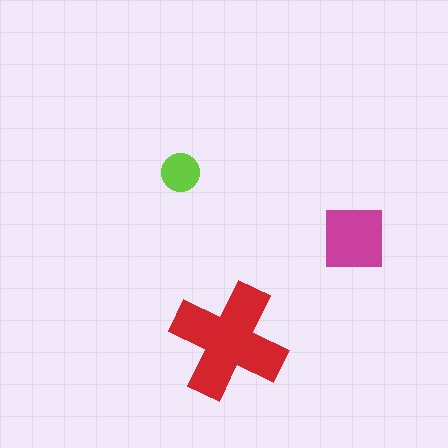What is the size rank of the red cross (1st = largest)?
1st.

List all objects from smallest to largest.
The lime circle, the magenta square, the red cross.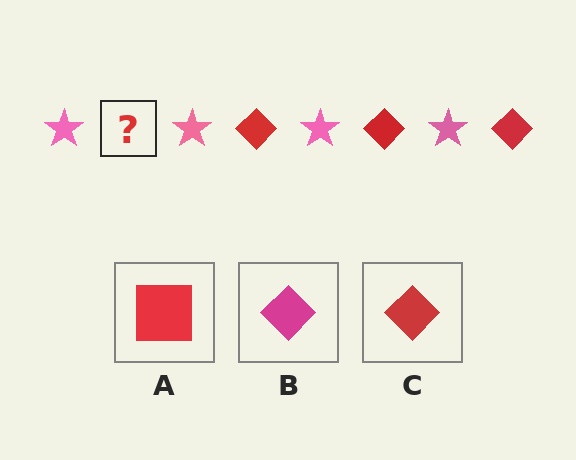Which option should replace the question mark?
Option C.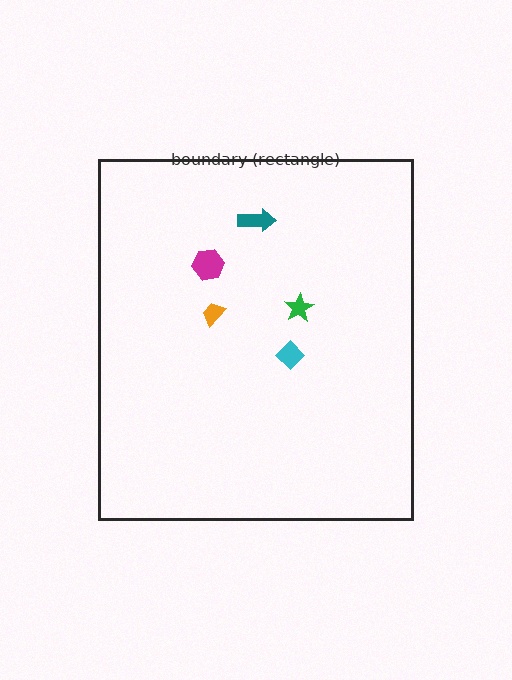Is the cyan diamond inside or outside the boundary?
Inside.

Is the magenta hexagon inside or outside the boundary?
Inside.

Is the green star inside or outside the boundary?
Inside.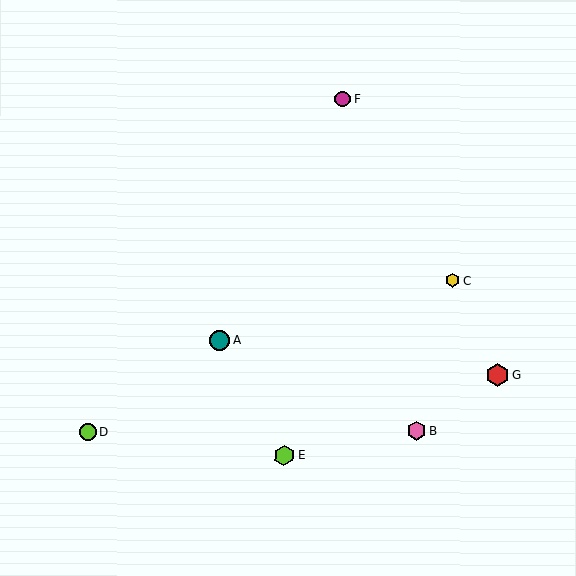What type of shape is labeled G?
Shape G is a red hexagon.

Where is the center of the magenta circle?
The center of the magenta circle is at (342, 99).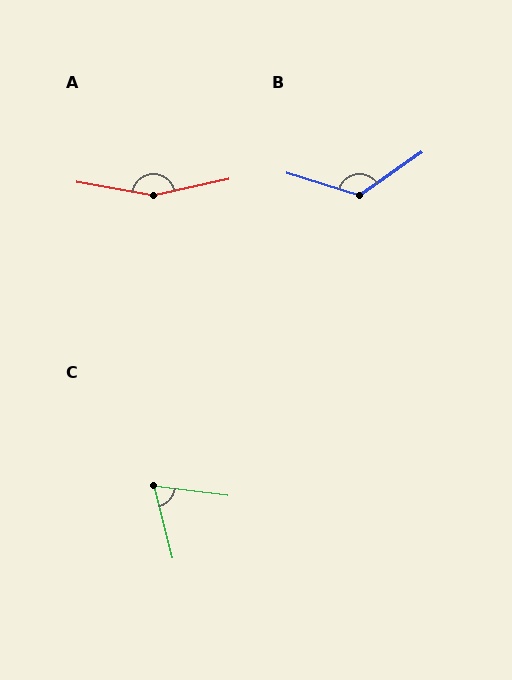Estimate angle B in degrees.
Approximately 128 degrees.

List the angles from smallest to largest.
C (69°), B (128°), A (157°).